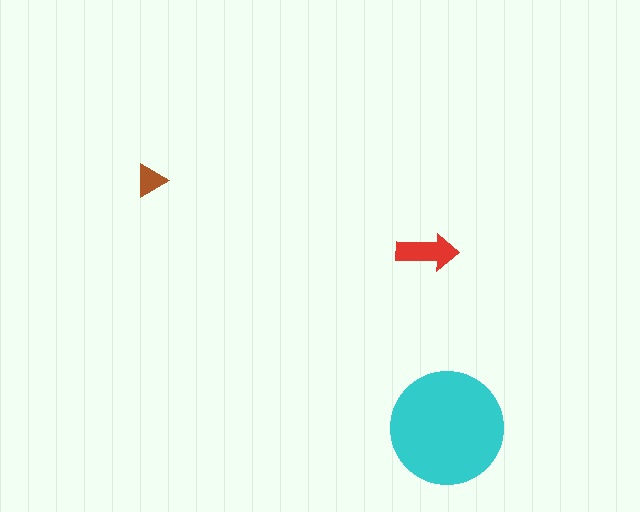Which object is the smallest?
The brown triangle.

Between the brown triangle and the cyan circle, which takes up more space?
The cyan circle.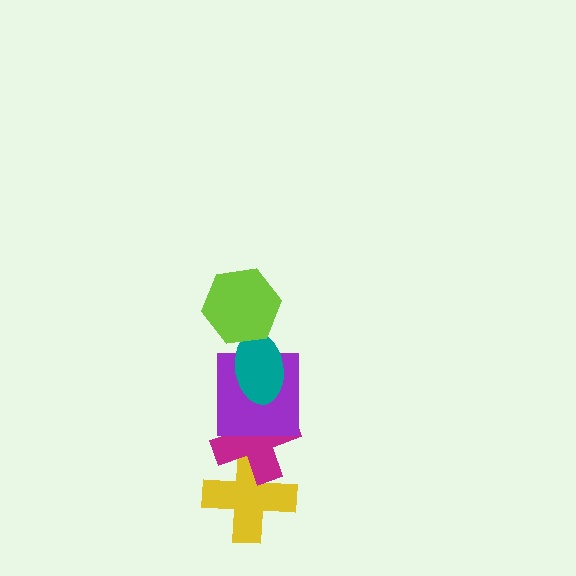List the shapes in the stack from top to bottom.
From top to bottom: the lime hexagon, the teal ellipse, the purple square, the magenta cross, the yellow cross.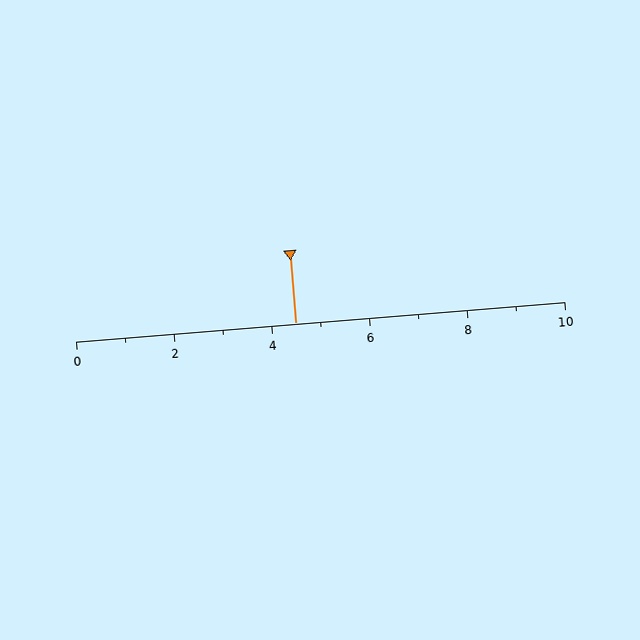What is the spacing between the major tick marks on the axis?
The major ticks are spaced 2 apart.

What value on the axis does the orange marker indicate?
The marker indicates approximately 4.5.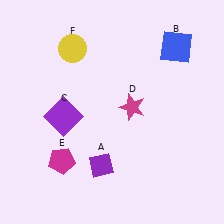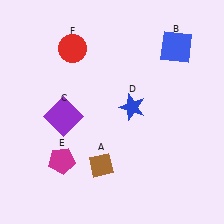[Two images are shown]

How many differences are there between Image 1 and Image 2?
There are 3 differences between the two images.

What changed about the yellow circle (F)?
In Image 1, F is yellow. In Image 2, it changed to red.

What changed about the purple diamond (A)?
In Image 1, A is purple. In Image 2, it changed to brown.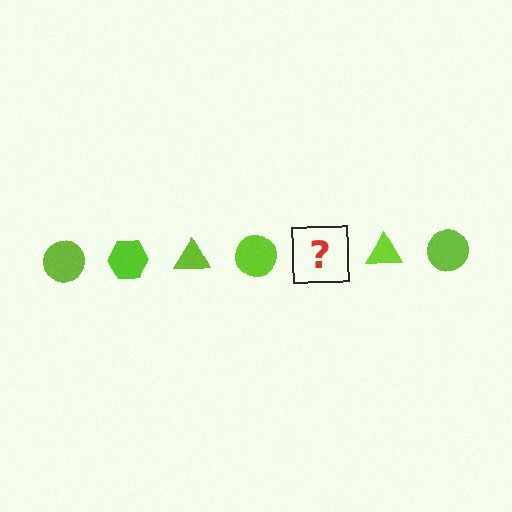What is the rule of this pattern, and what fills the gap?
The rule is that the pattern cycles through circle, hexagon, triangle shapes in lime. The gap should be filled with a lime hexagon.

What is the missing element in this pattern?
The missing element is a lime hexagon.